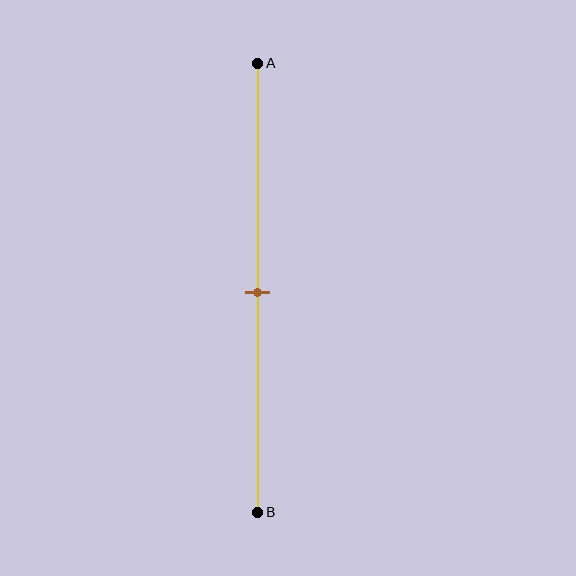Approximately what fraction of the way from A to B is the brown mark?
The brown mark is approximately 50% of the way from A to B.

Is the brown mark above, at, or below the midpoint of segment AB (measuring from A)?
The brown mark is approximately at the midpoint of segment AB.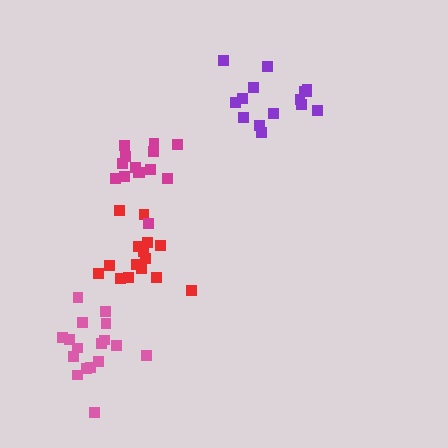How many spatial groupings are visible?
There are 4 spatial groupings.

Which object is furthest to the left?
The pink cluster is leftmost.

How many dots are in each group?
Group 1: 15 dots, Group 2: 17 dots, Group 3: 15 dots, Group 4: 14 dots (61 total).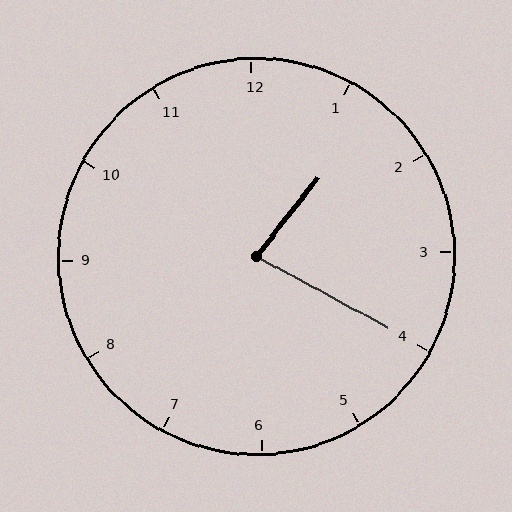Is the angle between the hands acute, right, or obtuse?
It is acute.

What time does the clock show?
1:20.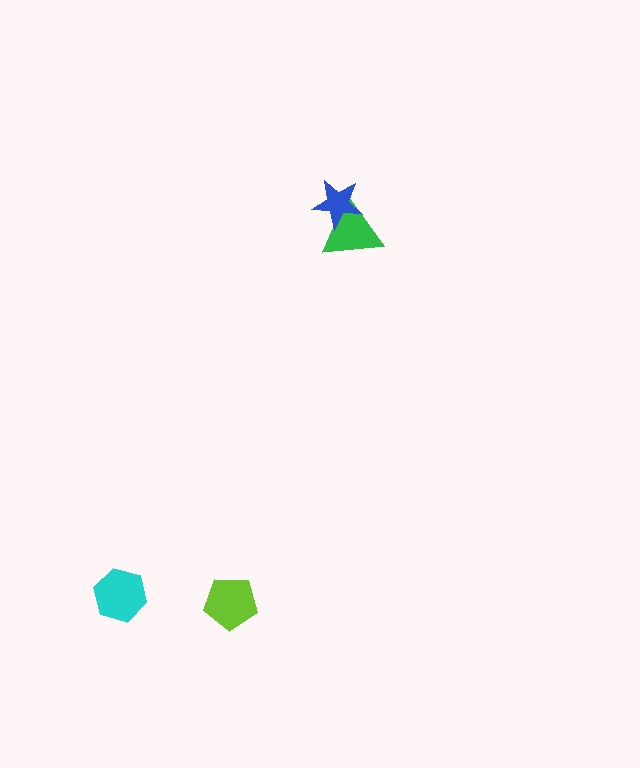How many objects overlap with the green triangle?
1 object overlaps with the green triangle.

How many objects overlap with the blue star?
1 object overlaps with the blue star.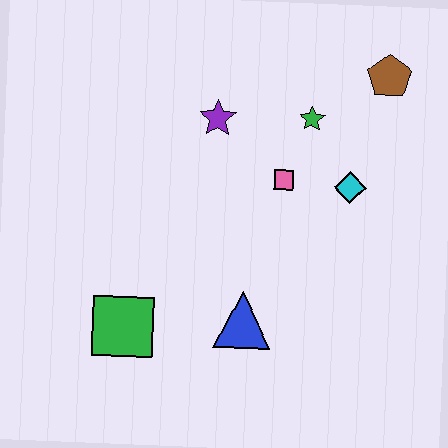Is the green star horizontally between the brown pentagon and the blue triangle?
Yes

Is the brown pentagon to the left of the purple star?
No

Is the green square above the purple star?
No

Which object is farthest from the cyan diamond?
The green square is farthest from the cyan diamond.